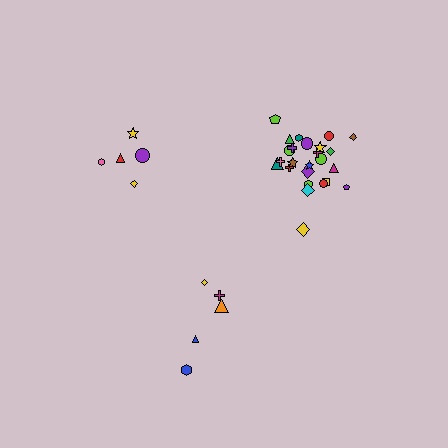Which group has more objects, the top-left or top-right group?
The top-right group.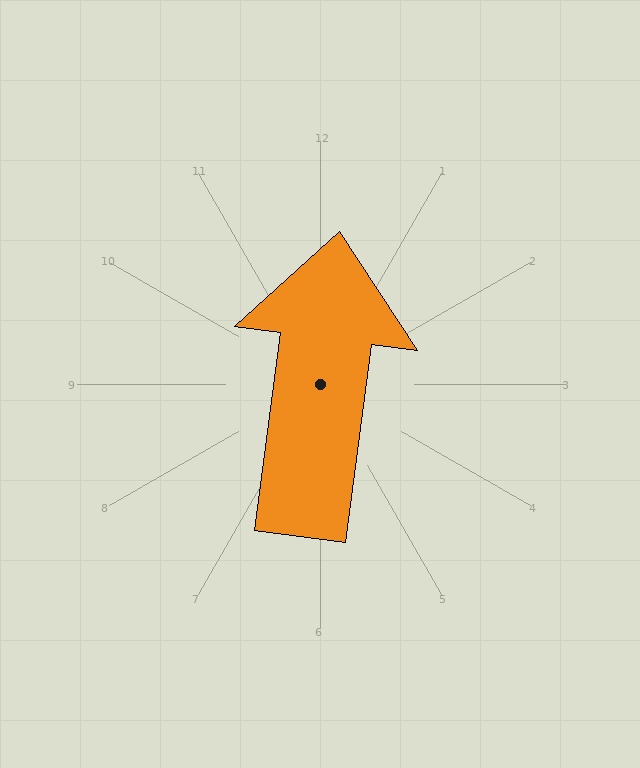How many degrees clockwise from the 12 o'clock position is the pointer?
Approximately 7 degrees.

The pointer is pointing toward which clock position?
Roughly 12 o'clock.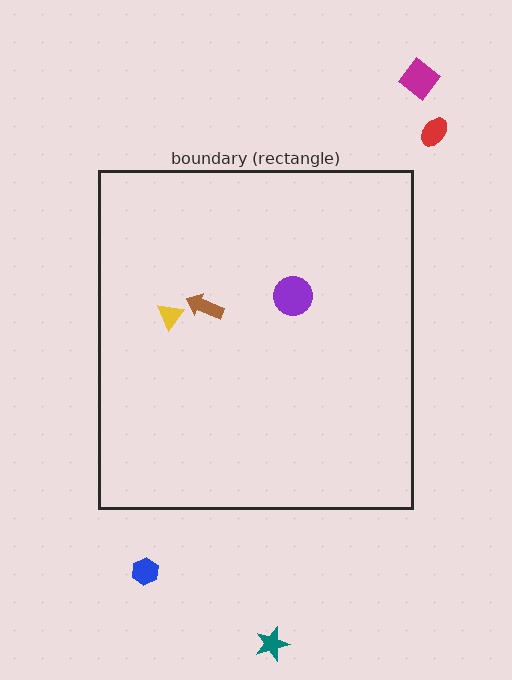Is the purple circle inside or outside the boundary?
Inside.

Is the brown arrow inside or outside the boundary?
Inside.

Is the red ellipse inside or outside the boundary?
Outside.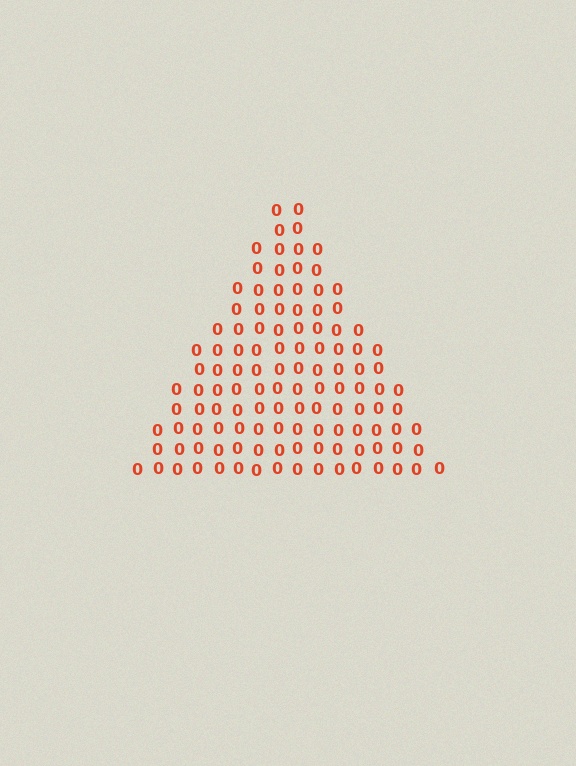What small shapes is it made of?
It is made of small digit 0's.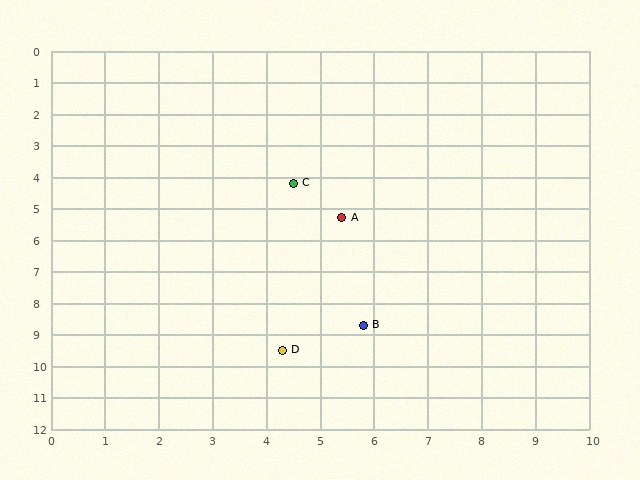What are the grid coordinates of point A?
Point A is at approximately (5.4, 5.3).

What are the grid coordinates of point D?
Point D is at approximately (4.3, 9.5).